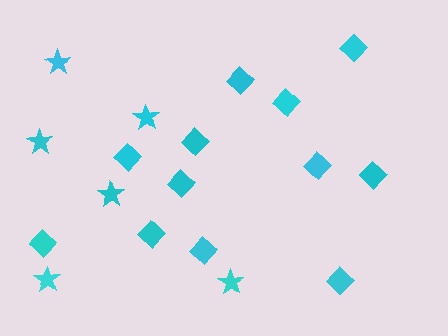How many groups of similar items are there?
There are 2 groups: one group of diamonds (12) and one group of stars (6).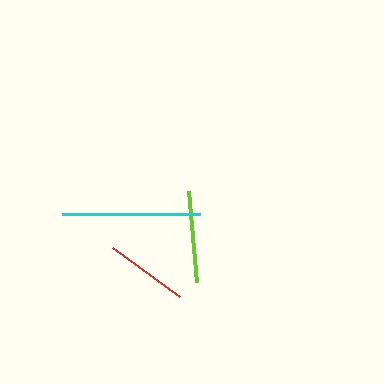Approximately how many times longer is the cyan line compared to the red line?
The cyan line is approximately 1.7 times the length of the red line.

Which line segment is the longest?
The cyan line is the longest at approximately 138 pixels.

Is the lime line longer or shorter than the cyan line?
The cyan line is longer than the lime line.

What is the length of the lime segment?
The lime segment is approximately 91 pixels long.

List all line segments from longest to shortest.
From longest to shortest: cyan, lime, red.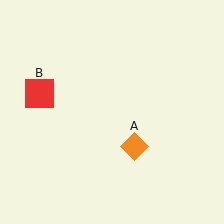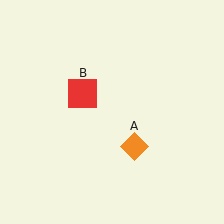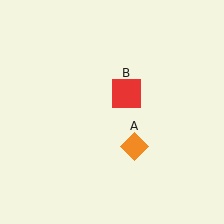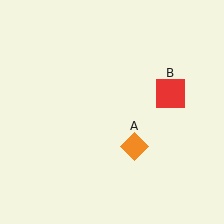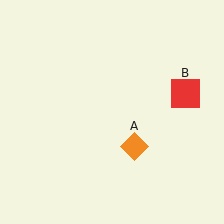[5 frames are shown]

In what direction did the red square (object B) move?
The red square (object B) moved right.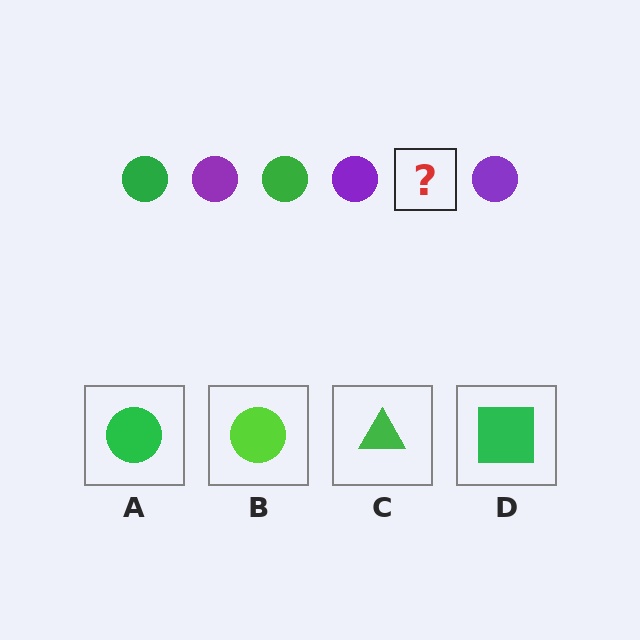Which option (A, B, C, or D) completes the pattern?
A.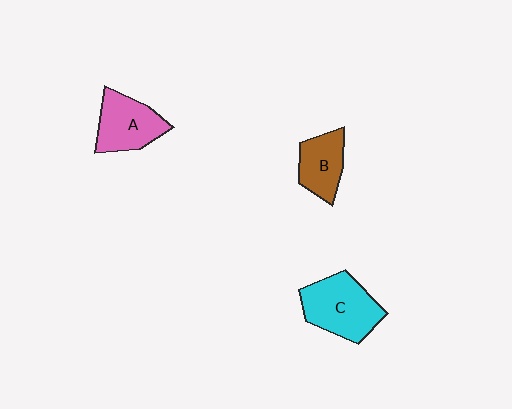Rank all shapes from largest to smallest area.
From largest to smallest: C (cyan), A (pink), B (brown).